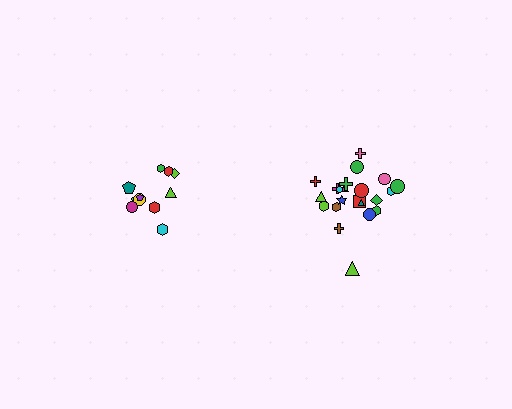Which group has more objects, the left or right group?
The right group.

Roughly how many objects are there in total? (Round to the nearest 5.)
Roughly 35 objects in total.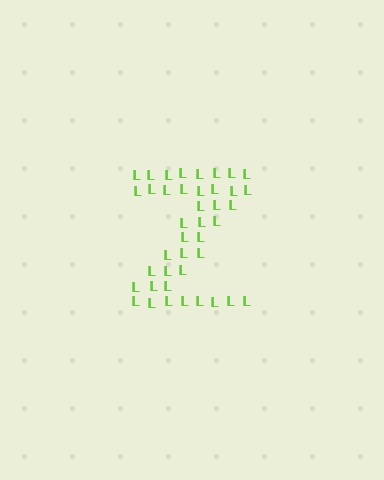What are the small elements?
The small elements are letter L's.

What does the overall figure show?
The overall figure shows the letter Z.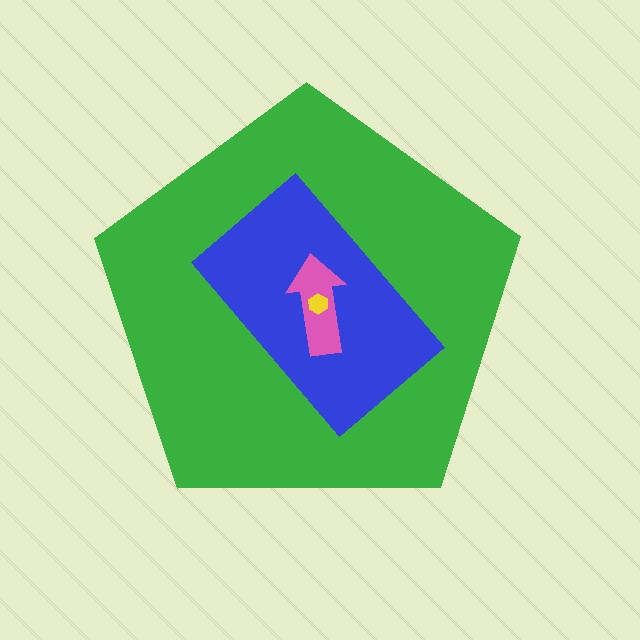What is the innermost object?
The yellow hexagon.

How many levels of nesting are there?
4.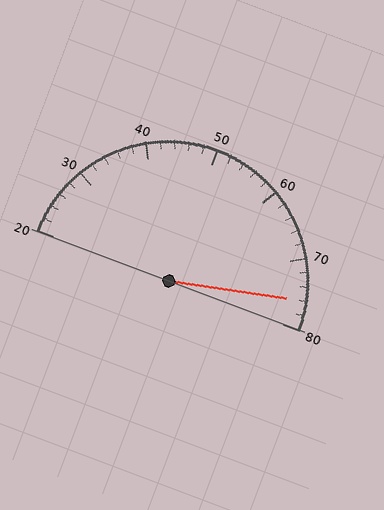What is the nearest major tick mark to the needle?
The nearest major tick mark is 80.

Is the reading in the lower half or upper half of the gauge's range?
The reading is in the upper half of the range (20 to 80).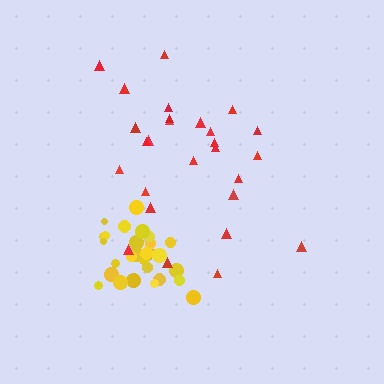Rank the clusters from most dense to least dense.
yellow, red.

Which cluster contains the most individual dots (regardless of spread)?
Yellow (30).